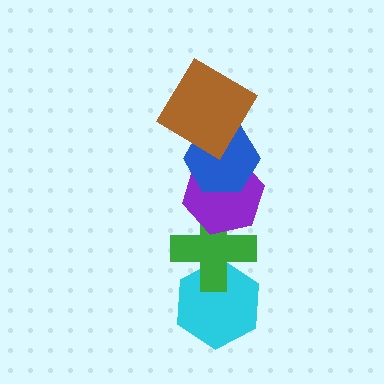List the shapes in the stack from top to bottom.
From top to bottom: the brown diamond, the blue hexagon, the purple hexagon, the green cross, the cyan hexagon.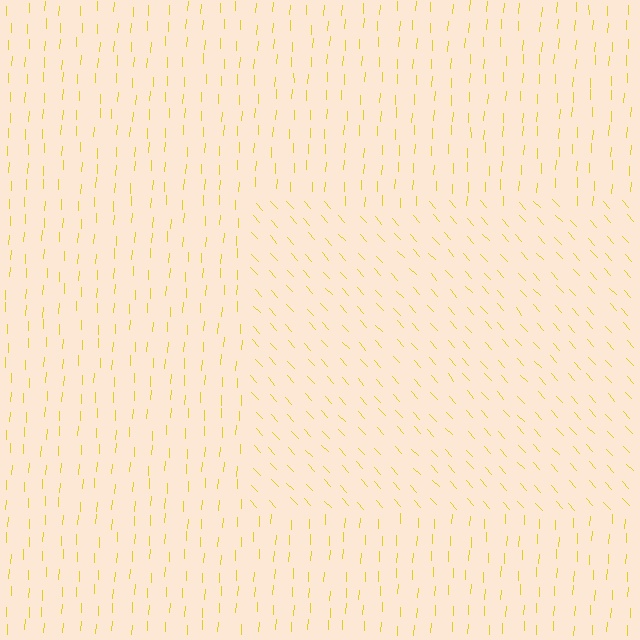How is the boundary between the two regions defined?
The boundary is defined purely by a change in line orientation (approximately 45 degrees difference). All lines are the same color and thickness.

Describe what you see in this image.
The image is filled with small yellow line segments. A rectangle region in the image has lines oriented differently from the surrounding lines, creating a visible texture boundary.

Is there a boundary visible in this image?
Yes, there is a texture boundary formed by a change in line orientation.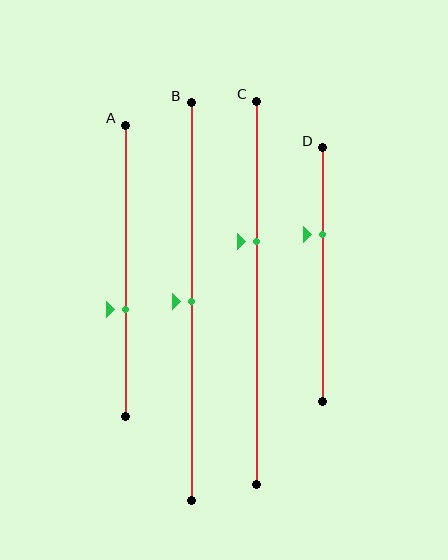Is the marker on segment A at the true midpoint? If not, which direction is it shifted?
No, the marker on segment A is shifted downward by about 13% of the segment length.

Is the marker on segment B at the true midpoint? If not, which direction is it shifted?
Yes, the marker on segment B is at the true midpoint.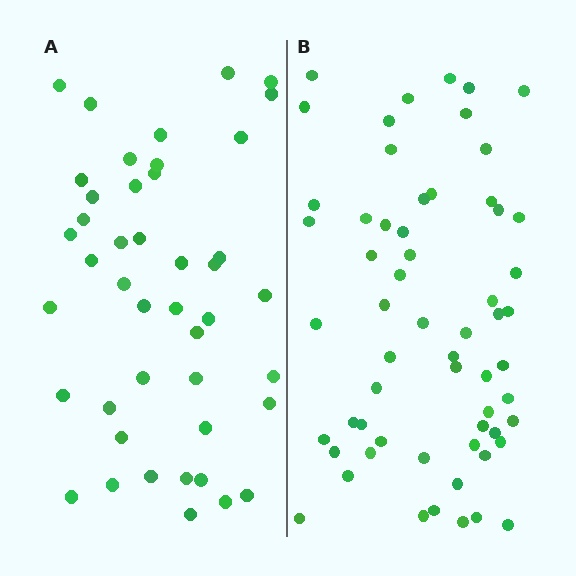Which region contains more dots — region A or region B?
Region B (the right region) has more dots.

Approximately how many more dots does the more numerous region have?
Region B has approximately 15 more dots than region A.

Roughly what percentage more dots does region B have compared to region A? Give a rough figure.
About 35% more.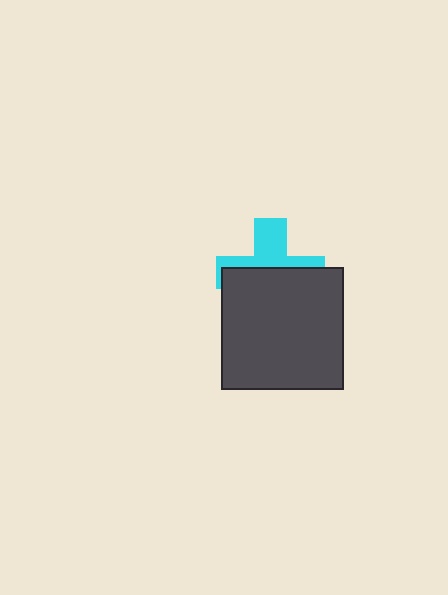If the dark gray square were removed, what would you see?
You would see the complete cyan cross.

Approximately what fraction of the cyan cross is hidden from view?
Roughly 57% of the cyan cross is hidden behind the dark gray square.